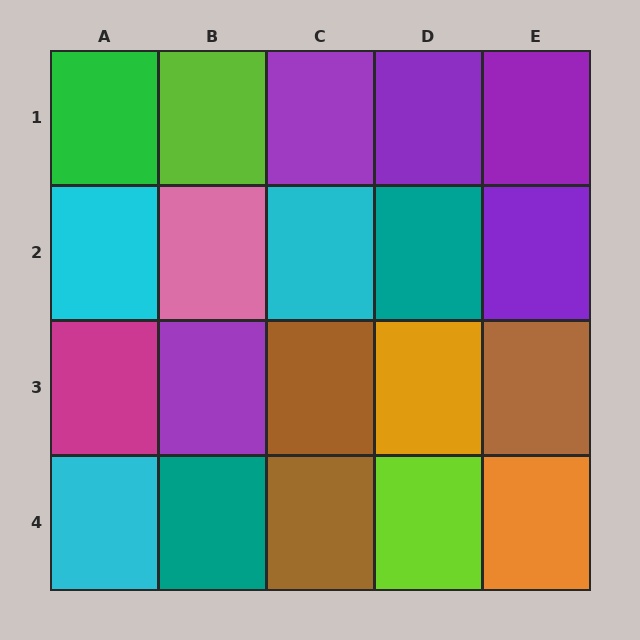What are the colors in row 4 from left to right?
Cyan, teal, brown, lime, orange.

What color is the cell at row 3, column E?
Brown.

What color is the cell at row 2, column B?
Pink.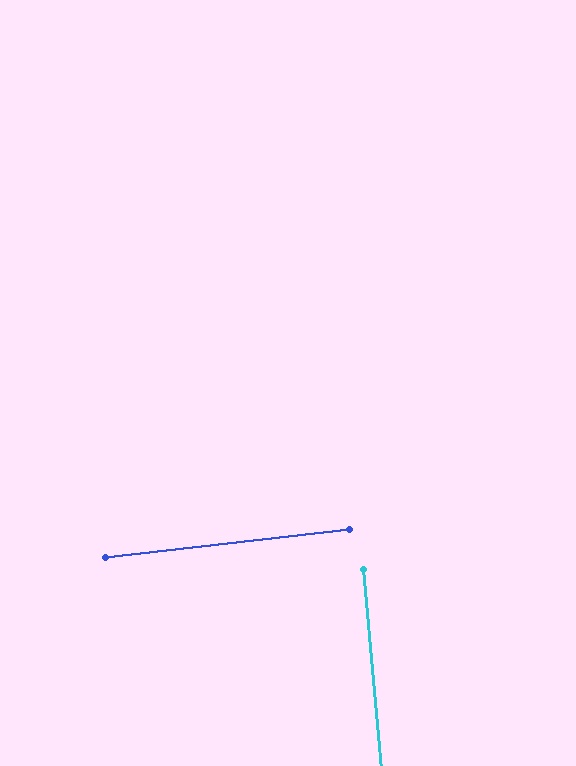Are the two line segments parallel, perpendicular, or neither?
Perpendicular — they meet at approximately 89°.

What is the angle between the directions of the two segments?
Approximately 89 degrees.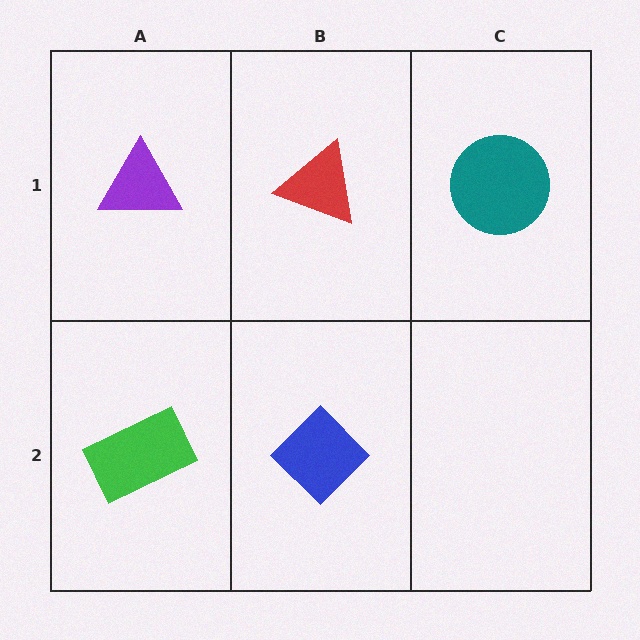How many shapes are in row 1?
3 shapes.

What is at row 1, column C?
A teal circle.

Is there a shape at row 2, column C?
No, that cell is empty.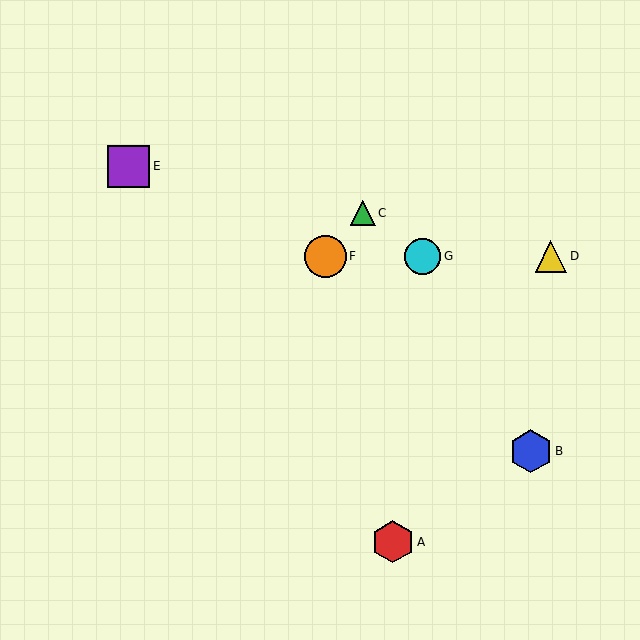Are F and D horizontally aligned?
Yes, both are at y≈256.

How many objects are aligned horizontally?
3 objects (D, F, G) are aligned horizontally.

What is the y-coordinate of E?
Object E is at y≈166.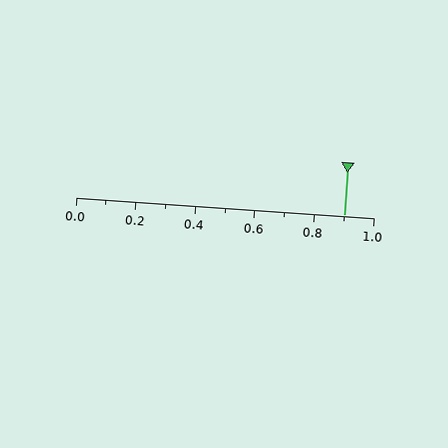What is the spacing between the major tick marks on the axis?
The major ticks are spaced 0.2 apart.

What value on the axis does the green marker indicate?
The marker indicates approximately 0.9.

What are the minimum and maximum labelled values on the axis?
The axis runs from 0.0 to 1.0.